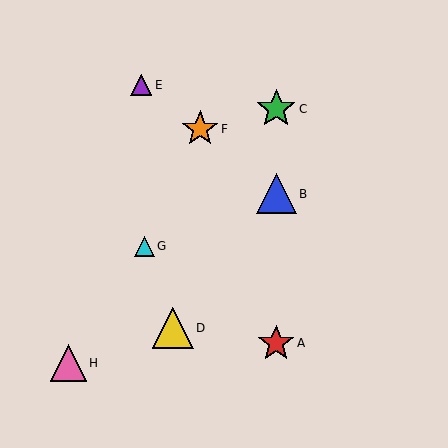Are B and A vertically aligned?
Yes, both are at x≈276.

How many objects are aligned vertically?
3 objects (A, B, C) are aligned vertically.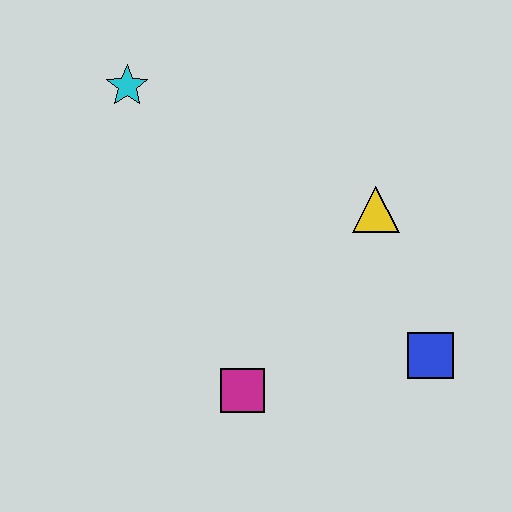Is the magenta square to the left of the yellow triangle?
Yes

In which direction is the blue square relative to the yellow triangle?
The blue square is below the yellow triangle.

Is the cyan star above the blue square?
Yes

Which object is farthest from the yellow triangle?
The cyan star is farthest from the yellow triangle.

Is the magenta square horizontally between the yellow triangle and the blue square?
No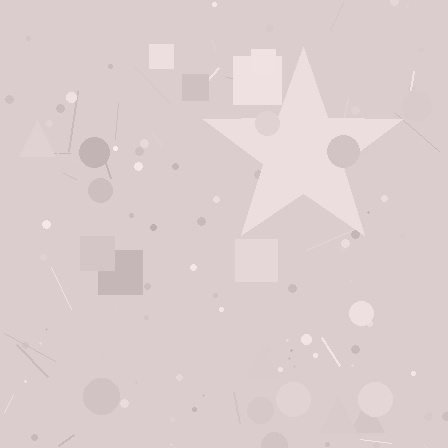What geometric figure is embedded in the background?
A star is embedded in the background.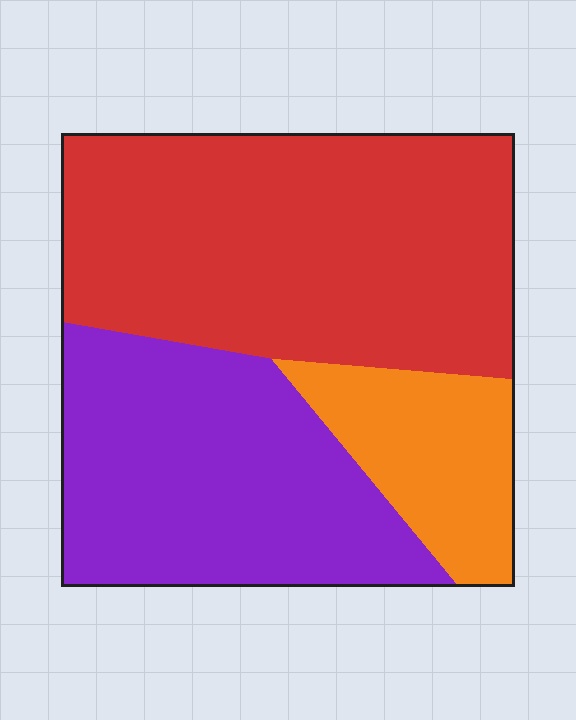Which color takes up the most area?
Red, at roughly 50%.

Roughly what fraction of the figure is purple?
Purple takes up about three eighths (3/8) of the figure.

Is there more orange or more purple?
Purple.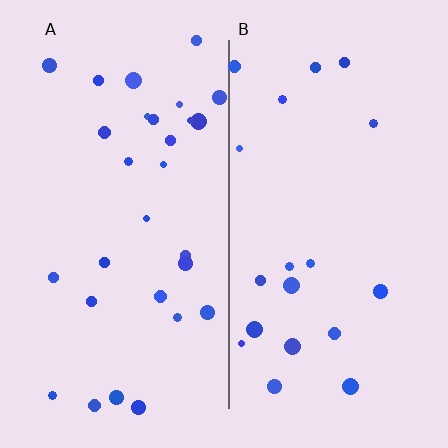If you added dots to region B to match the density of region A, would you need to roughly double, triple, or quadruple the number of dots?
Approximately double.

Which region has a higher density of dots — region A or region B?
A (the left).